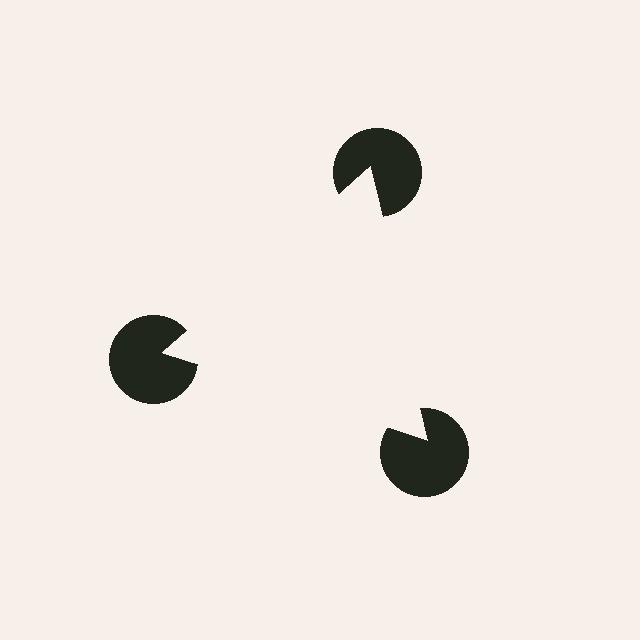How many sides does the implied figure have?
3 sides.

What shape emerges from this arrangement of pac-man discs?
An illusory triangle — its edges are inferred from the aligned wedge cuts in the pac-man discs, not physically drawn.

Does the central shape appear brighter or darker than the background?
It typically appears slightly brighter than the background, even though no actual brightness change is drawn.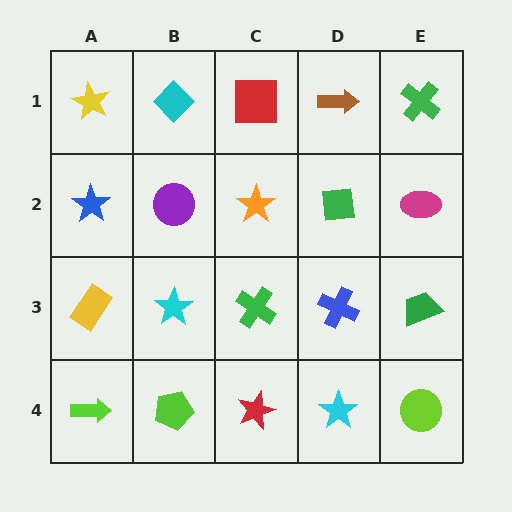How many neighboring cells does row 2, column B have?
4.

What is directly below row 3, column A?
A lime arrow.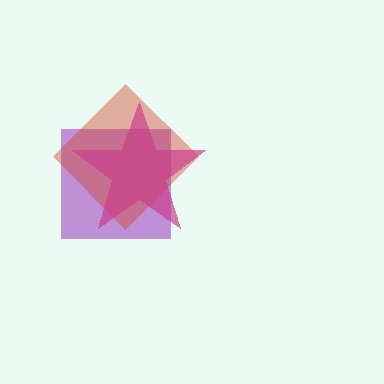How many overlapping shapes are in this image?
There are 3 overlapping shapes in the image.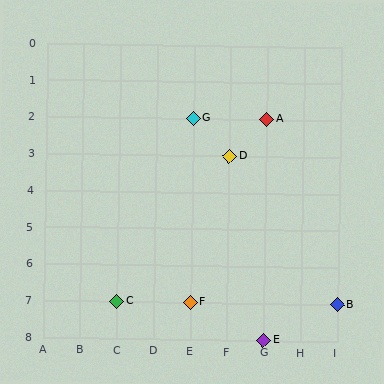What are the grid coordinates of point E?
Point E is at grid coordinates (G, 8).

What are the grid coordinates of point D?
Point D is at grid coordinates (F, 3).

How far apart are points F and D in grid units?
Points F and D are 1 column and 4 rows apart (about 4.1 grid units diagonally).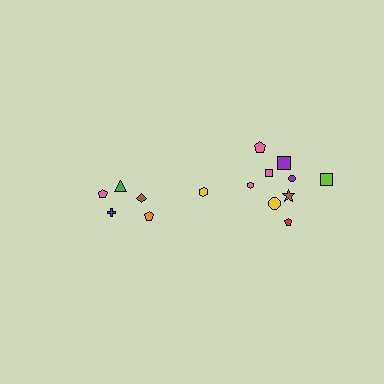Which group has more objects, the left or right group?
The right group.